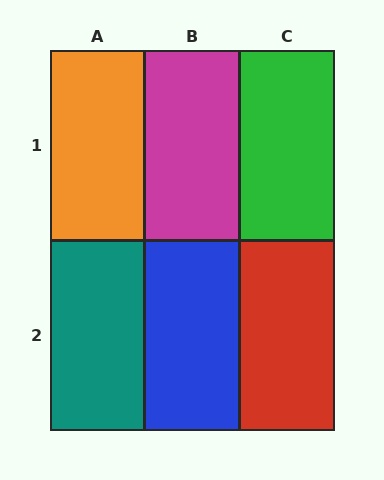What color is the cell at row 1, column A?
Orange.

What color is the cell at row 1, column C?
Green.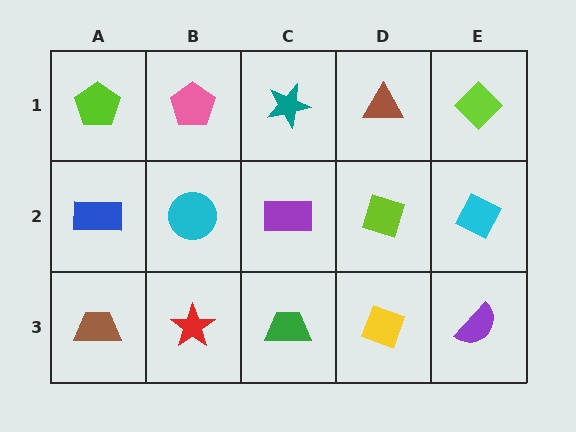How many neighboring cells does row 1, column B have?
3.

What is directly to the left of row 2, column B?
A blue rectangle.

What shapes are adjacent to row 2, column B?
A pink pentagon (row 1, column B), a red star (row 3, column B), a blue rectangle (row 2, column A), a purple rectangle (row 2, column C).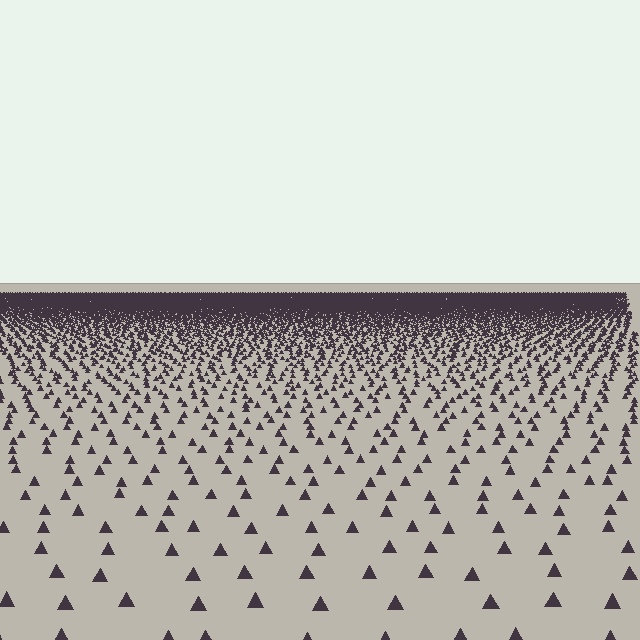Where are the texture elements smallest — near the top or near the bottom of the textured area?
Near the top.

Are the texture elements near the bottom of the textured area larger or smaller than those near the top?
Larger. Near the bottom, elements are closer to the viewer and appear at a bigger on-screen size.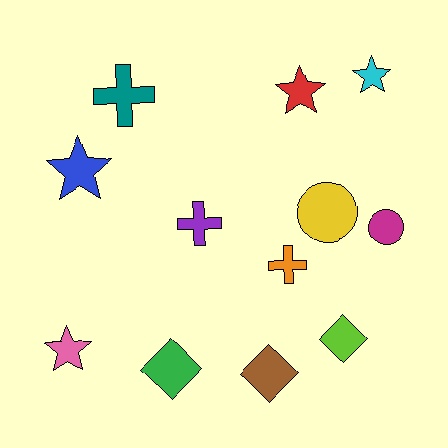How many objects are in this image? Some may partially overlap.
There are 12 objects.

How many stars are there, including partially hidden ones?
There are 4 stars.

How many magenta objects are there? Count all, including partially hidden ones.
There is 1 magenta object.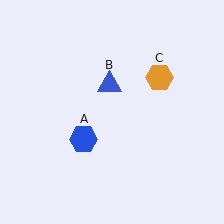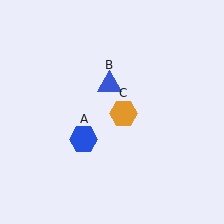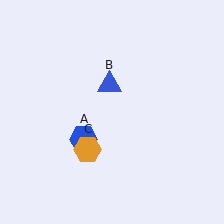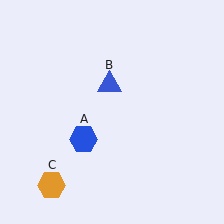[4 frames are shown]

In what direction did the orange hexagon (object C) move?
The orange hexagon (object C) moved down and to the left.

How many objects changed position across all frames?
1 object changed position: orange hexagon (object C).